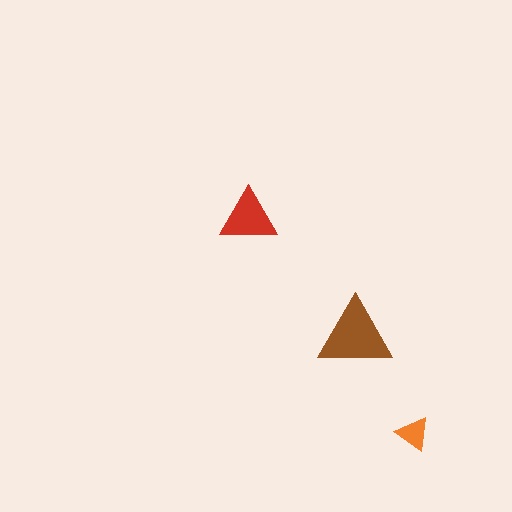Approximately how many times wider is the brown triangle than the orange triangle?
About 2 times wider.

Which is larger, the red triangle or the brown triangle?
The brown one.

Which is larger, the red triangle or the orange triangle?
The red one.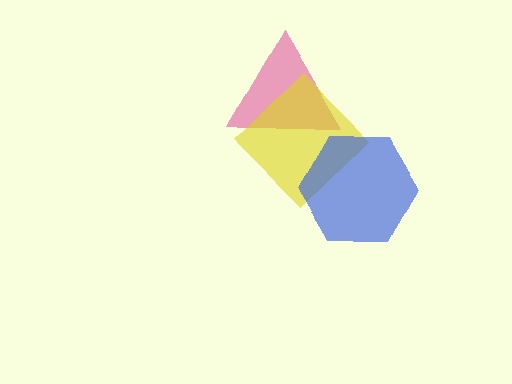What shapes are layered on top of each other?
The layered shapes are: a magenta triangle, a yellow diamond, a blue hexagon.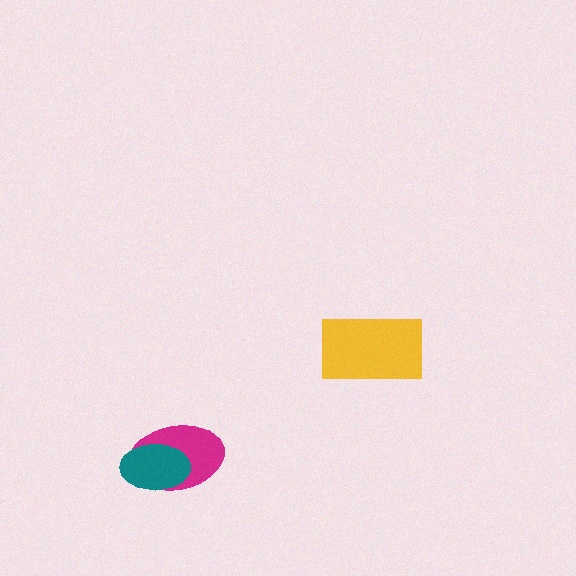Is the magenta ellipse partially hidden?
Yes, it is partially covered by another shape.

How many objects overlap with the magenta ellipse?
1 object overlaps with the magenta ellipse.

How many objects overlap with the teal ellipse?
1 object overlaps with the teal ellipse.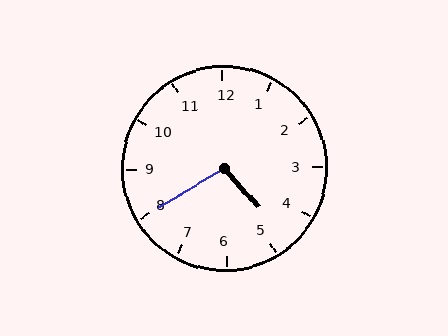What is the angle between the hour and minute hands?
Approximately 100 degrees.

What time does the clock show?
4:40.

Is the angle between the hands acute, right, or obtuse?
It is obtuse.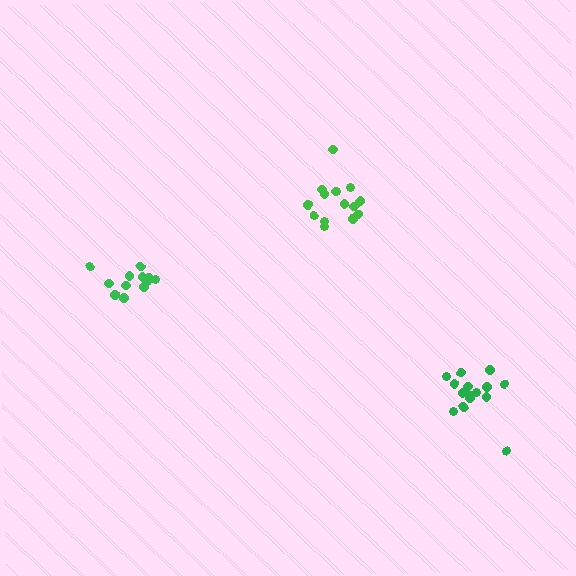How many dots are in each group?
Group 1: 13 dots, Group 2: 15 dots, Group 3: 16 dots (44 total).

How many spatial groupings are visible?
There are 3 spatial groupings.